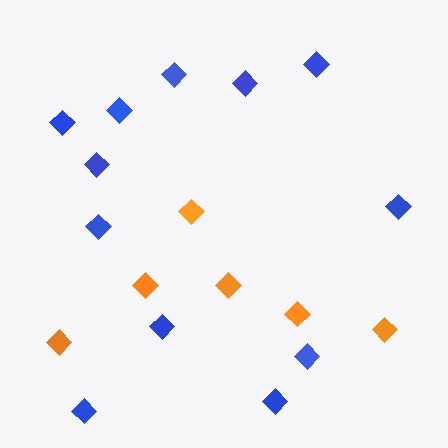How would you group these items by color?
There are 2 groups: one group of blue diamonds (12) and one group of orange diamonds (6).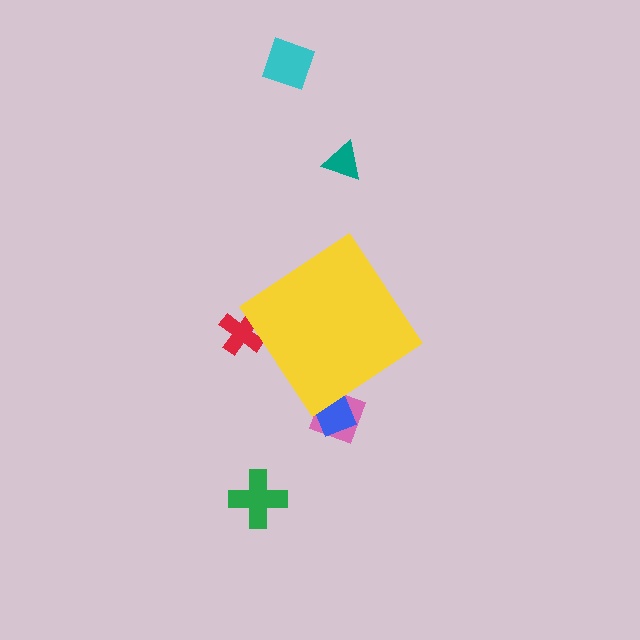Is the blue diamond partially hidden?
Yes, the blue diamond is partially hidden behind the yellow diamond.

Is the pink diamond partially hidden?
Yes, the pink diamond is partially hidden behind the yellow diamond.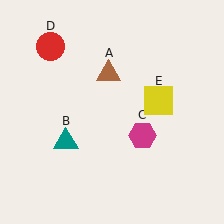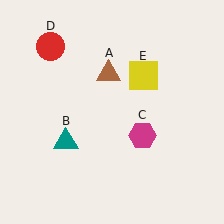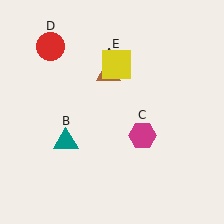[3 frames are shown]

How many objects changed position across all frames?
1 object changed position: yellow square (object E).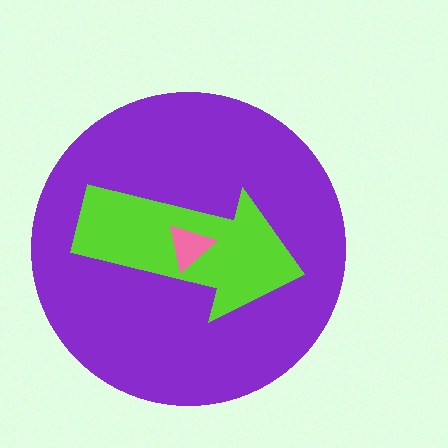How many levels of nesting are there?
3.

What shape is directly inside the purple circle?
The lime arrow.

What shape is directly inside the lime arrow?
The pink triangle.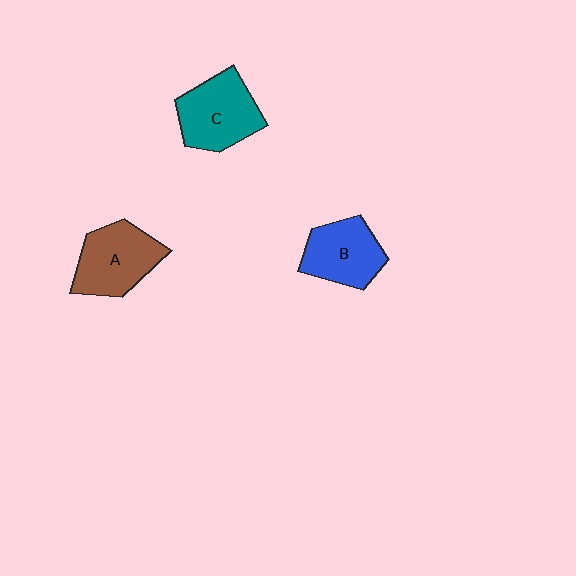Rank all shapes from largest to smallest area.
From largest to smallest: C (teal), A (brown), B (blue).